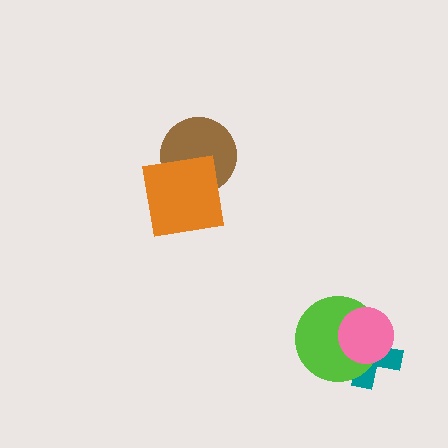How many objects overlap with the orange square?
1 object overlaps with the orange square.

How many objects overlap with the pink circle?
2 objects overlap with the pink circle.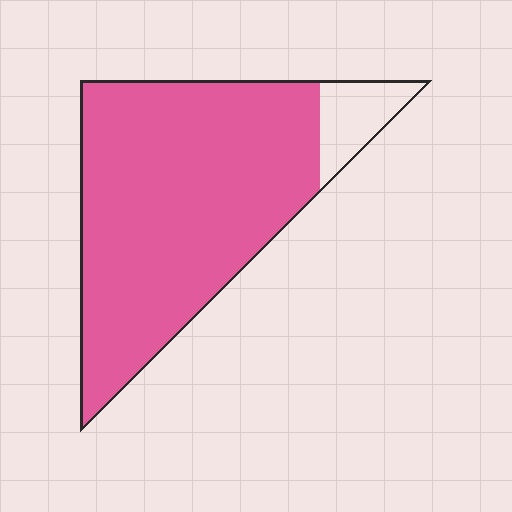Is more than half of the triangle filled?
Yes.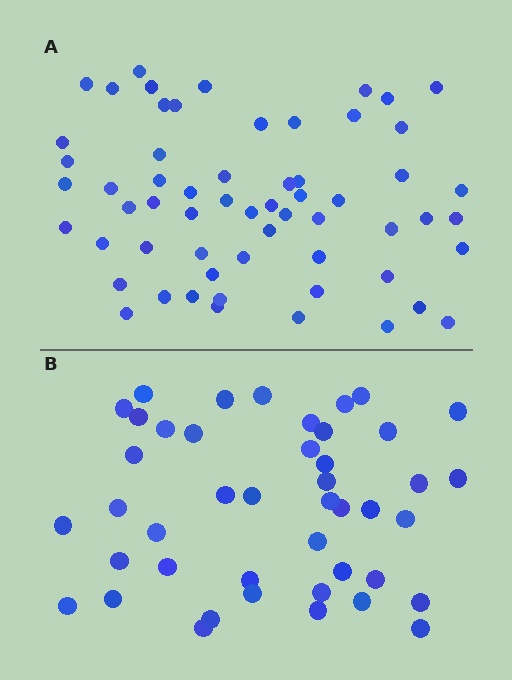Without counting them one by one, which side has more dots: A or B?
Region A (the top region) has more dots.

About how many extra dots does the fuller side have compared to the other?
Region A has approximately 15 more dots than region B.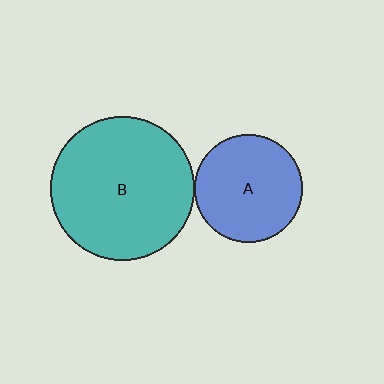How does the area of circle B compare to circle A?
Approximately 1.8 times.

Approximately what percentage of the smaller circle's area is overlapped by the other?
Approximately 5%.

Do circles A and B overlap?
Yes.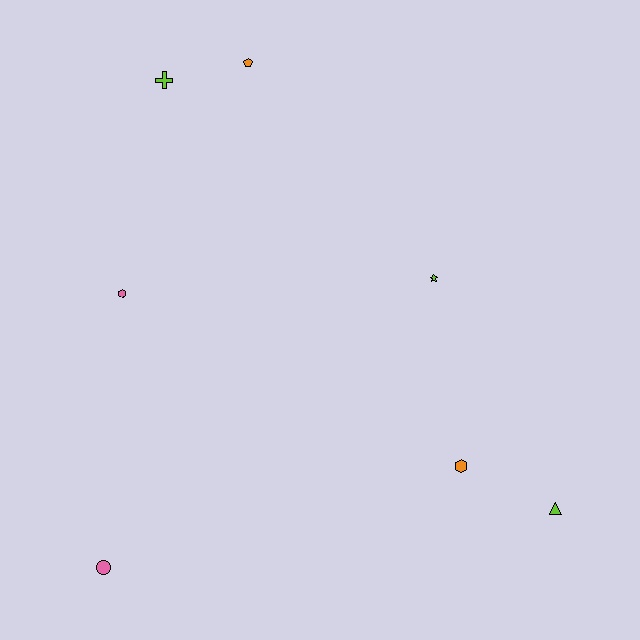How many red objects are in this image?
There are no red objects.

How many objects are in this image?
There are 7 objects.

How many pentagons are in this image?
There is 1 pentagon.